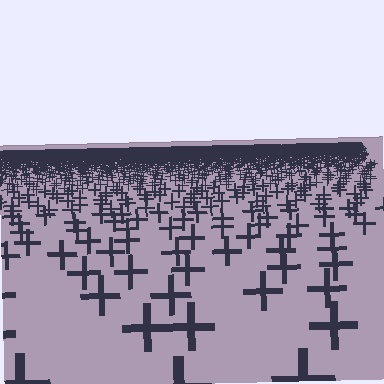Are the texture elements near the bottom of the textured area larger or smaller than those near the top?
Larger. Near the bottom, elements are closer to the viewer and appear at a bigger on-screen size.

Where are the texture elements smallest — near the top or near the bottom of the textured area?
Near the top.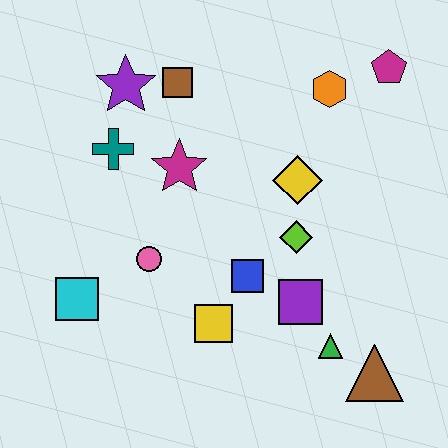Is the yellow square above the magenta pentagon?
No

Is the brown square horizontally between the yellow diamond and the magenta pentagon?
No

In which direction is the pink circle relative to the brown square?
The pink circle is below the brown square.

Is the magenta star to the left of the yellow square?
Yes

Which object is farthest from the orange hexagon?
The cyan square is farthest from the orange hexagon.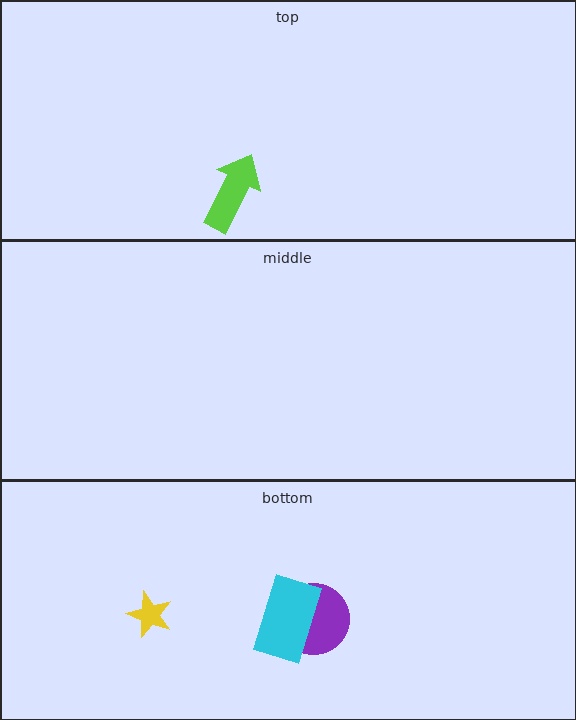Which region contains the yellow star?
The bottom region.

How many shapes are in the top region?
1.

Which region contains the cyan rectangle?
The bottom region.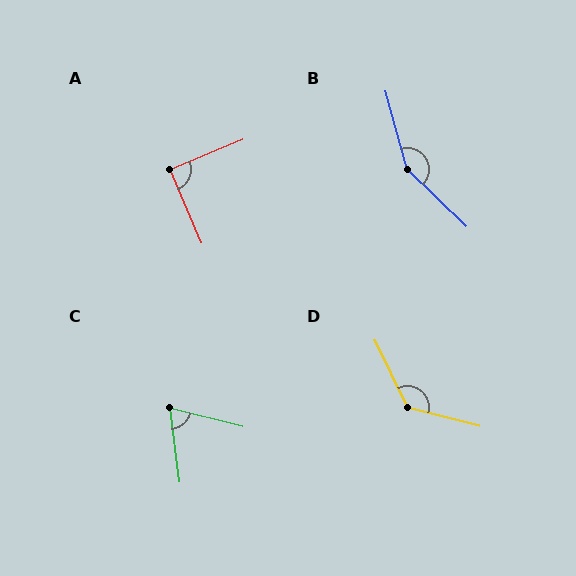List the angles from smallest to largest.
C (69°), A (89°), D (130°), B (149°).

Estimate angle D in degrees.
Approximately 130 degrees.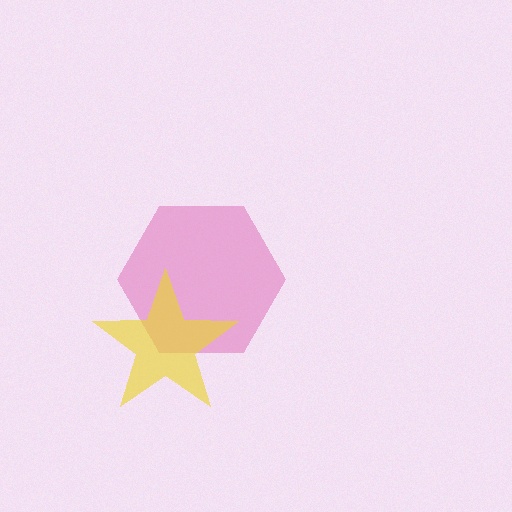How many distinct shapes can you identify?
There are 2 distinct shapes: a pink hexagon, a yellow star.